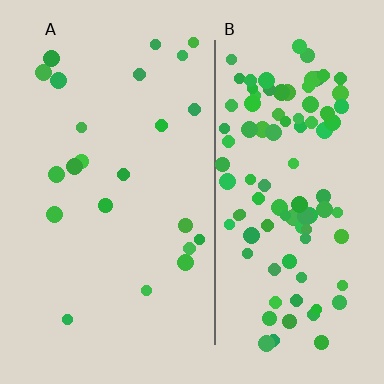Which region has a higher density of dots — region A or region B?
B (the right).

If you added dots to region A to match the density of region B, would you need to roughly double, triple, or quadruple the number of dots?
Approximately quadruple.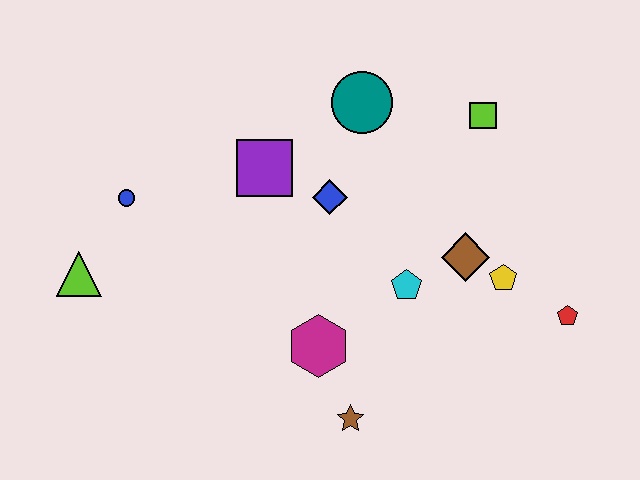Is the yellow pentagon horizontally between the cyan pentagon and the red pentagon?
Yes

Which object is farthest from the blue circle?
The red pentagon is farthest from the blue circle.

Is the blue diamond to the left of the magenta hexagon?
No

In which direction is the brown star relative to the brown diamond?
The brown star is below the brown diamond.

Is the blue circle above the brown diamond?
Yes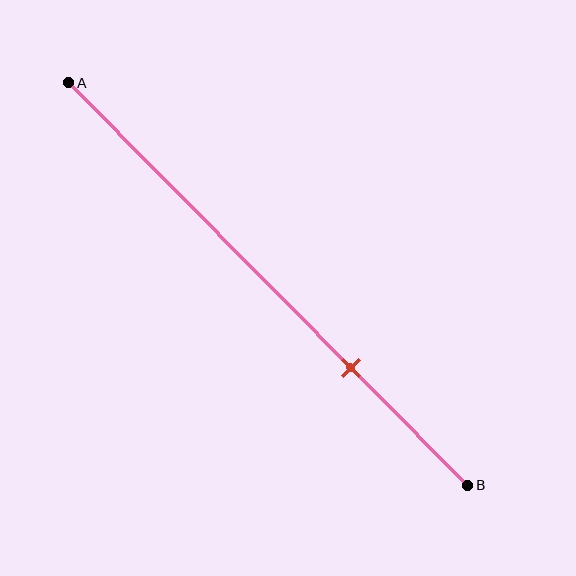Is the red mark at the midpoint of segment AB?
No, the mark is at about 70% from A, not at the 50% midpoint.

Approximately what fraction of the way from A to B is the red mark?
The red mark is approximately 70% of the way from A to B.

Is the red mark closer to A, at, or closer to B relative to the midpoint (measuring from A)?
The red mark is closer to point B than the midpoint of segment AB.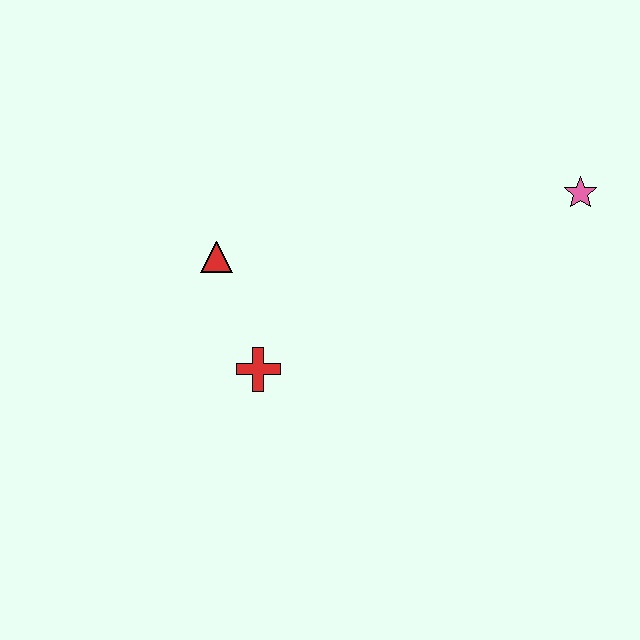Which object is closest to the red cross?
The red triangle is closest to the red cross.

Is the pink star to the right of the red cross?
Yes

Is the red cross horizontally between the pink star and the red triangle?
Yes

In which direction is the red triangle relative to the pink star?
The red triangle is to the left of the pink star.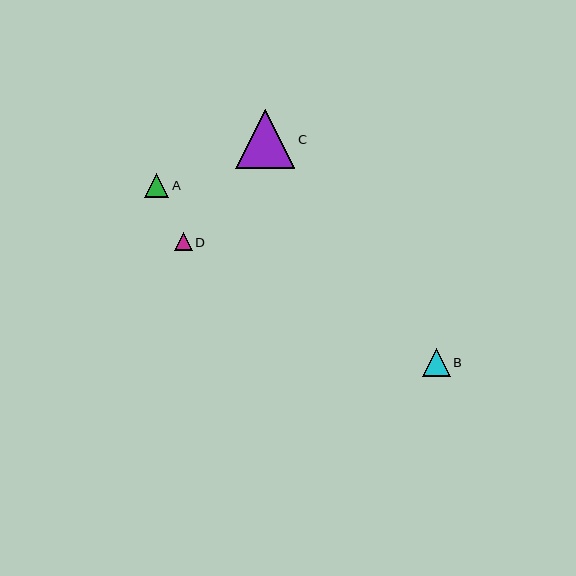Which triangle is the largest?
Triangle C is the largest with a size of approximately 59 pixels.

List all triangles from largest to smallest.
From largest to smallest: C, B, A, D.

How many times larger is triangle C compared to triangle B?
Triangle C is approximately 2.1 times the size of triangle B.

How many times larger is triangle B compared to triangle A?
Triangle B is approximately 1.2 times the size of triangle A.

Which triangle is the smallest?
Triangle D is the smallest with a size of approximately 18 pixels.